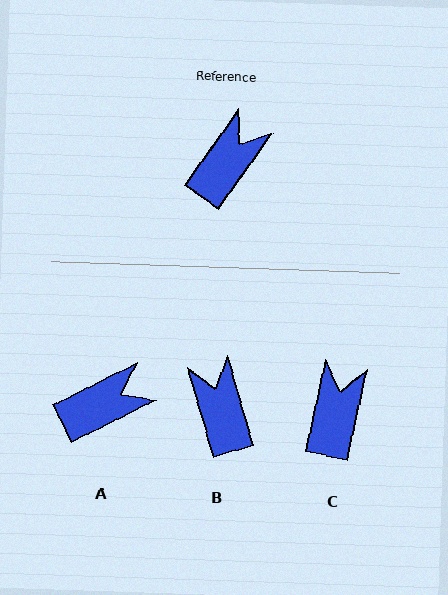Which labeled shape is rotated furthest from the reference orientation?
B, about 52 degrees away.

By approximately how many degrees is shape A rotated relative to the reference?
Approximately 28 degrees clockwise.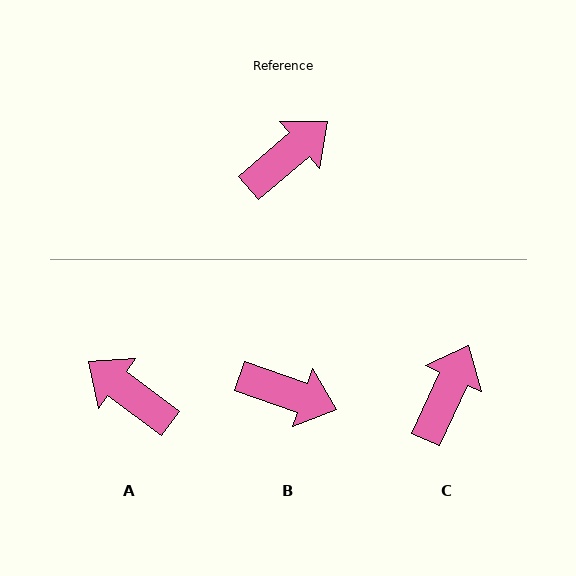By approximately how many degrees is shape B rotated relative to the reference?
Approximately 59 degrees clockwise.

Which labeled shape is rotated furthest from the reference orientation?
A, about 103 degrees away.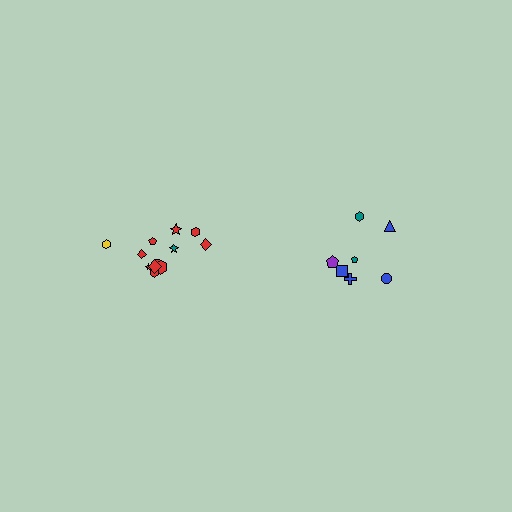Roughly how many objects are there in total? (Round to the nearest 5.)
Roughly 20 objects in total.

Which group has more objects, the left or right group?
The left group.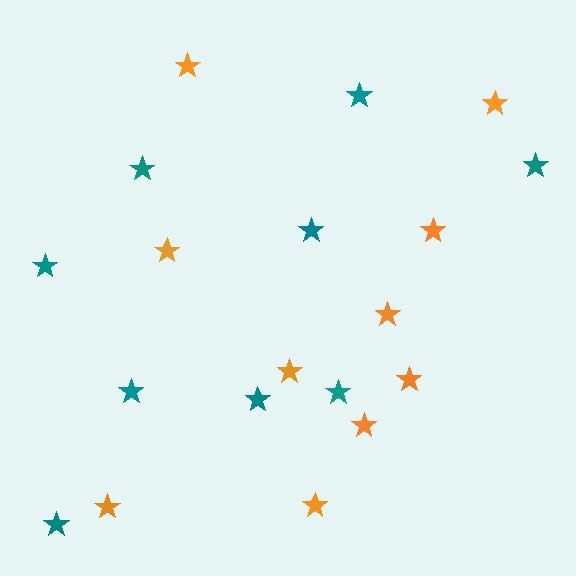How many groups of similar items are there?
There are 2 groups: one group of teal stars (9) and one group of orange stars (10).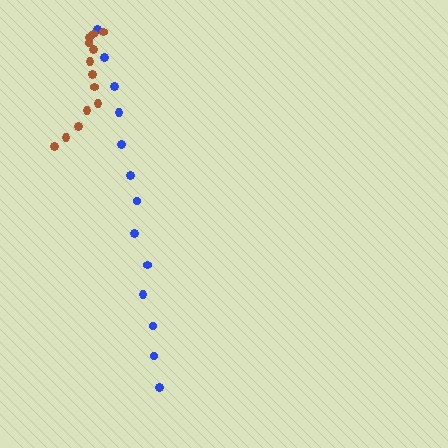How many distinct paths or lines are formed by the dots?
There are 2 distinct paths.